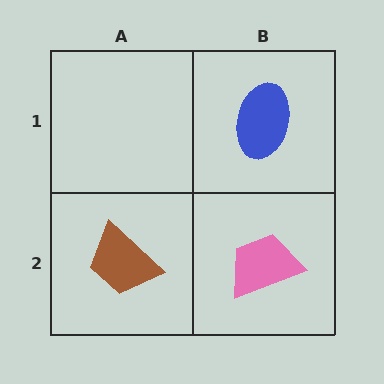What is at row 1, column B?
A blue ellipse.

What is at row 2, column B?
A pink trapezoid.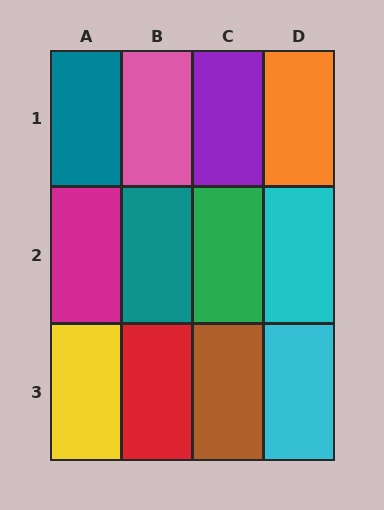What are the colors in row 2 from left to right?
Magenta, teal, green, cyan.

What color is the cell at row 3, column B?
Red.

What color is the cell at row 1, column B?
Pink.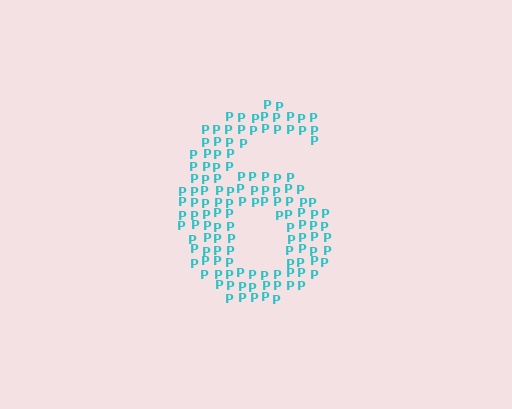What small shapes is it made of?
It is made of small letter P's.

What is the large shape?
The large shape is the digit 6.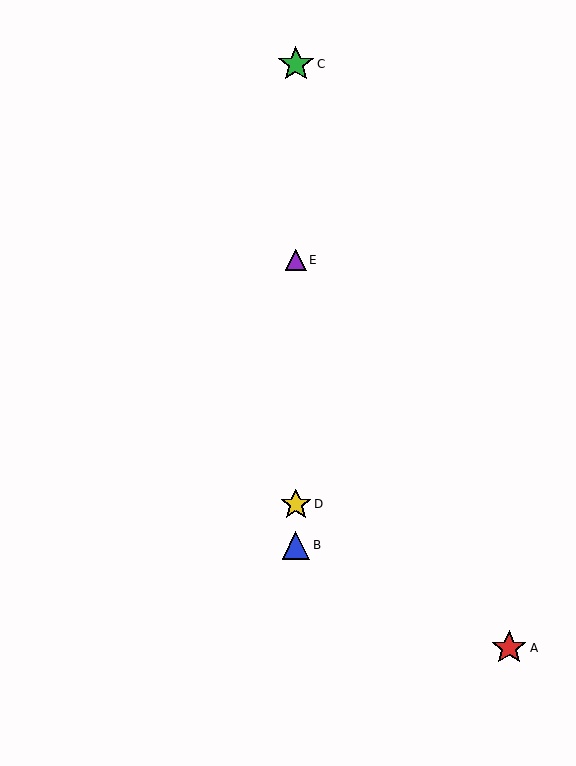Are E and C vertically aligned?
Yes, both are at x≈296.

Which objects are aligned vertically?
Objects B, C, D, E are aligned vertically.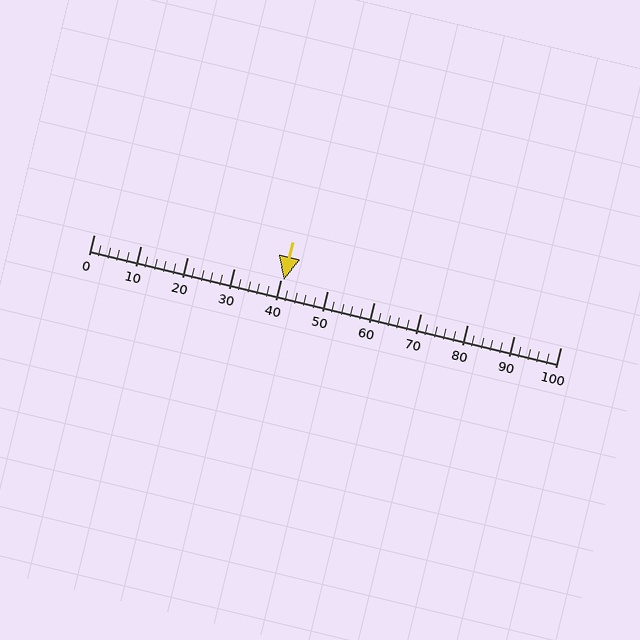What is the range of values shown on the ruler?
The ruler shows values from 0 to 100.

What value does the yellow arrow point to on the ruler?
The yellow arrow points to approximately 41.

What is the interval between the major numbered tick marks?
The major tick marks are spaced 10 units apart.